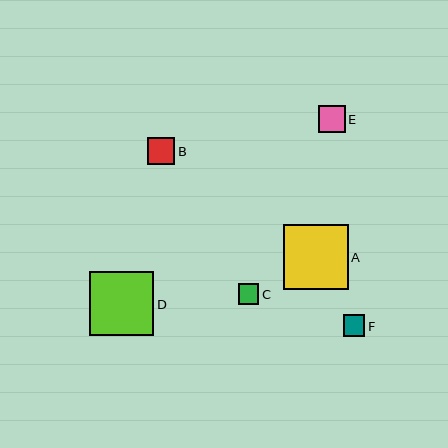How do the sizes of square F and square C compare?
Square F and square C are approximately the same size.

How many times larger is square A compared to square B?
Square A is approximately 2.4 times the size of square B.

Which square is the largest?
Square A is the largest with a size of approximately 65 pixels.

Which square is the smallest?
Square C is the smallest with a size of approximately 20 pixels.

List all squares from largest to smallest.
From largest to smallest: A, D, B, E, F, C.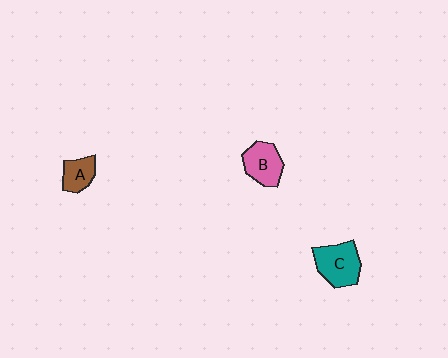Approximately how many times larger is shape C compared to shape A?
Approximately 1.7 times.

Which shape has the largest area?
Shape C (teal).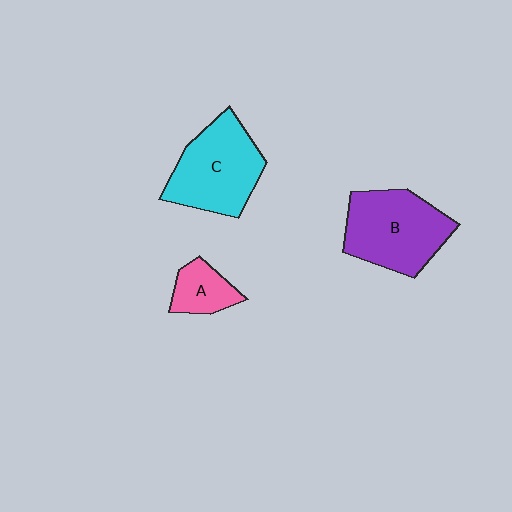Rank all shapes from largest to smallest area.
From largest to smallest: B (purple), C (cyan), A (pink).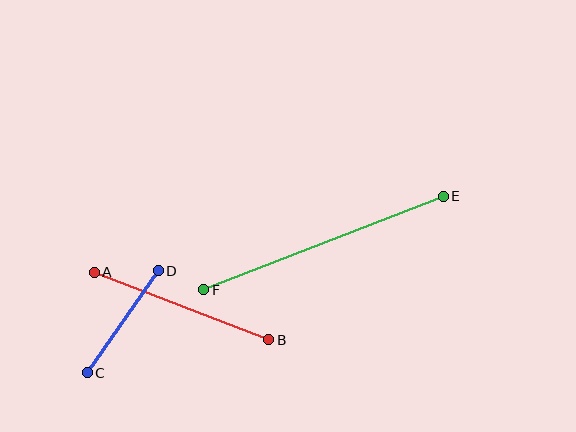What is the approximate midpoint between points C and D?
The midpoint is at approximately (123, 322) pixels.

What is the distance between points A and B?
The distance is approximately 187 pixels.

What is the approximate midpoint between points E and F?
The midpoint is at approximately (324, 243) pixels.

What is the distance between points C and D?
The distance is approximately 125 pixels.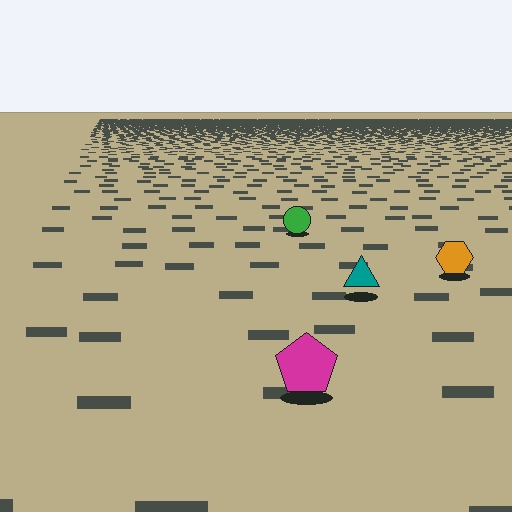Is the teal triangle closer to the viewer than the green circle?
Yes. The teal triangle is closer — you can tell from the texture gradient: the ground texture is coarser near it.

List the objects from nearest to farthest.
From nearest to farthest: the magenta pentagon, the teal triangle, the orange hexagon, the green circle.